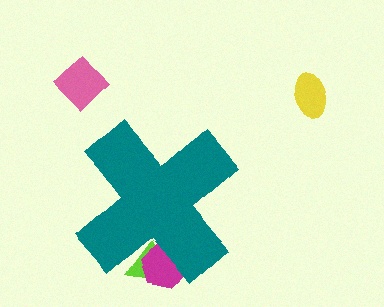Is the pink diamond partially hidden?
No, the pink diamond is fully visible.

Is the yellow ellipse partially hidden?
No, the yellow ellipse is fully visible.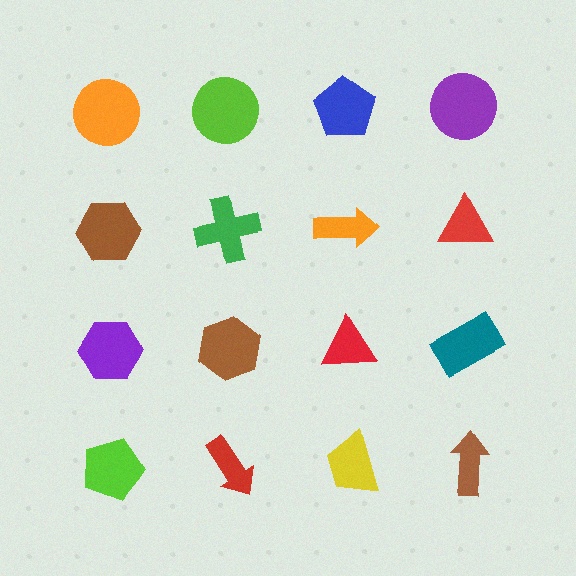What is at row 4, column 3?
A yellow trapezoid.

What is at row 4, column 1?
A lime pentagon.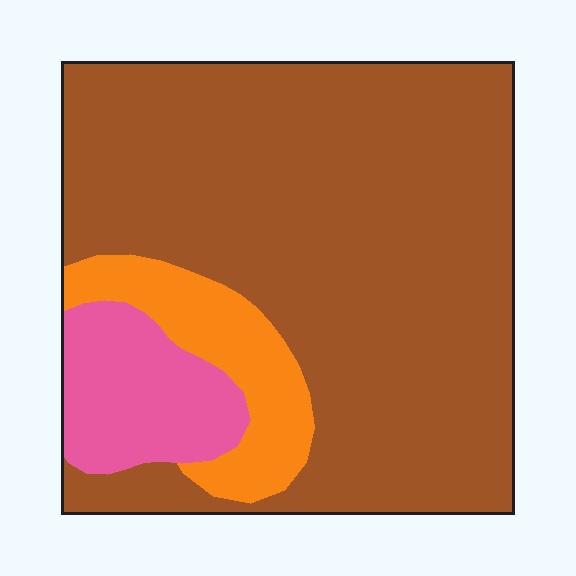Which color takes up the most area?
Brown, at roughly 75%.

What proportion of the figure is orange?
Orange takes up about one eighth (1/8) of the figure.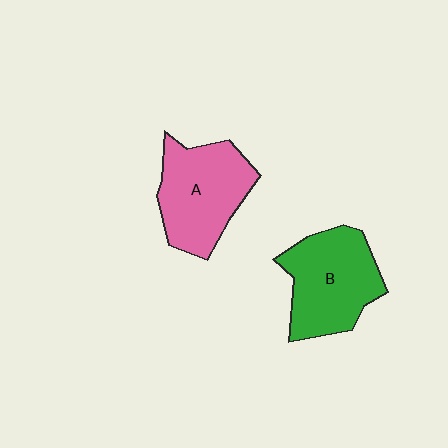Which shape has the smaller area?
Shape A (pink).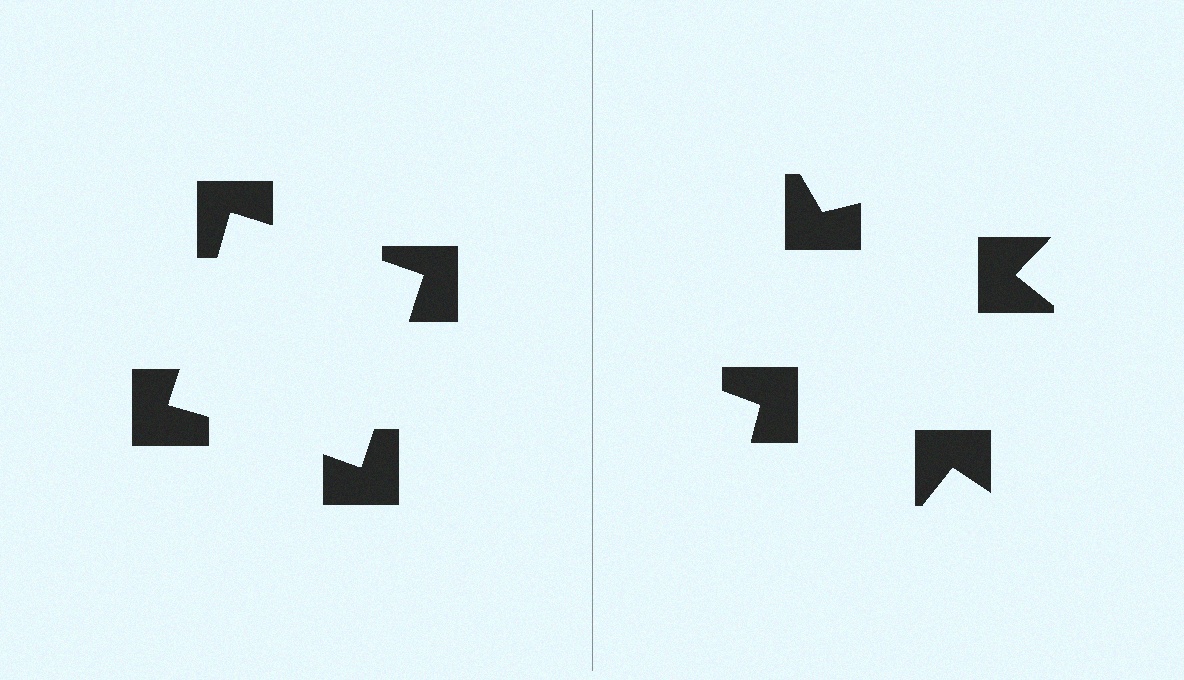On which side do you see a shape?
An illusory square appears on the left side. On the right side the wedge cuts are rotated, so no coherent shape forms.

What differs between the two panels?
The notched squares are positioned identically on both sides; only the wedge orientations differ. On the left they align to a square; on the right they are misaligned.